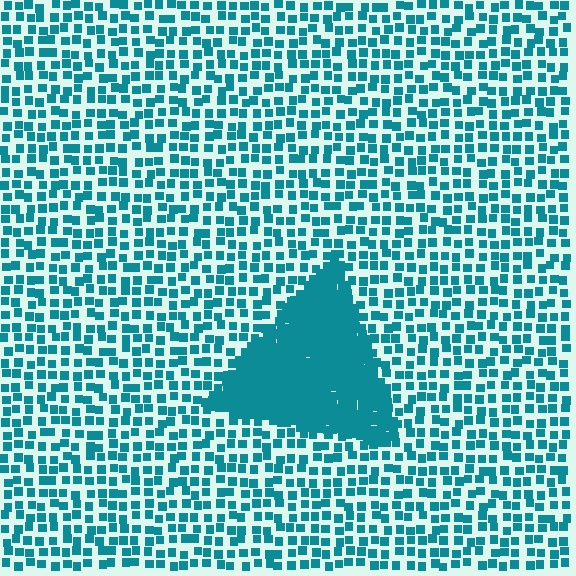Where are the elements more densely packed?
The elements are more densely packed inside the triangle boundary.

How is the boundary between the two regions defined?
The boundary is defined by a change in element density (approximately 3.1x ratio). All elements are the same color, size, and shape.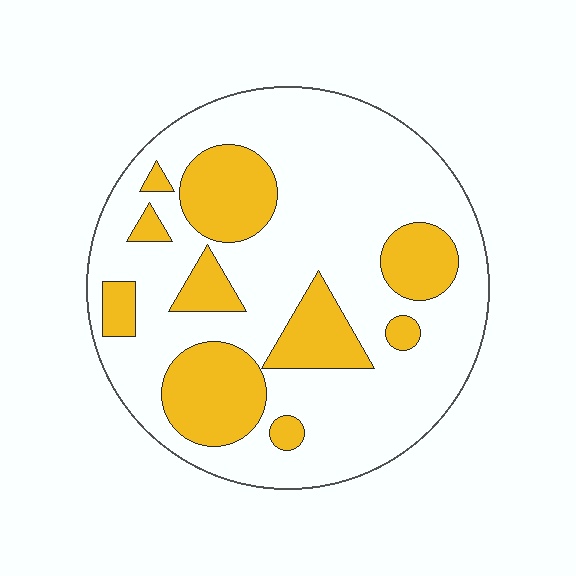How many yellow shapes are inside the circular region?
10.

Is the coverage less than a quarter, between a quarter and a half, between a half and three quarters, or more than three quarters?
Between a quarter and a half.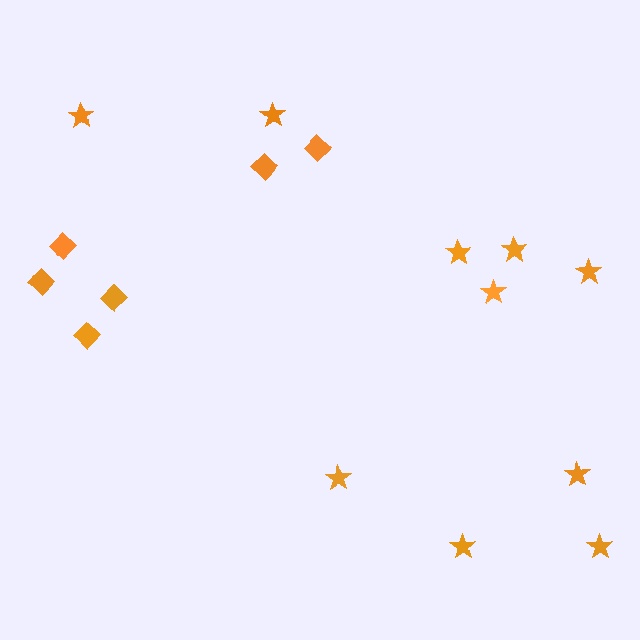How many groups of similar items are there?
There are 2 groups: one group of stars (10) and one group of diamonds (6).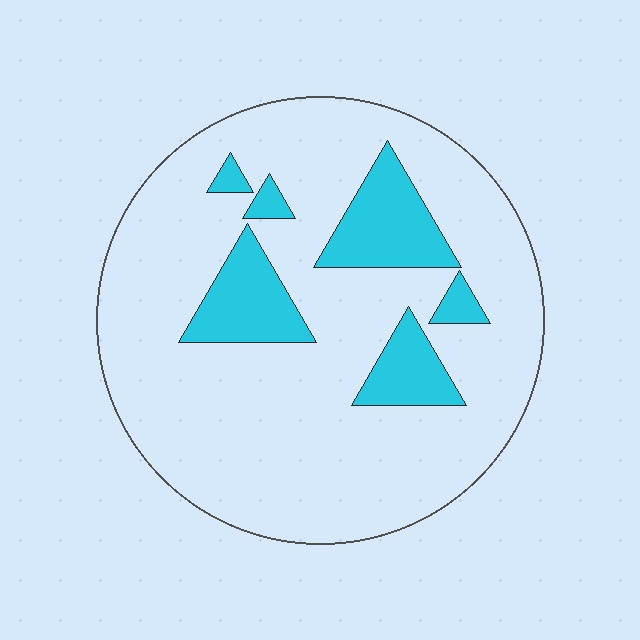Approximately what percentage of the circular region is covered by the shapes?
Approximately 20%.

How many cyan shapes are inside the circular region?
6.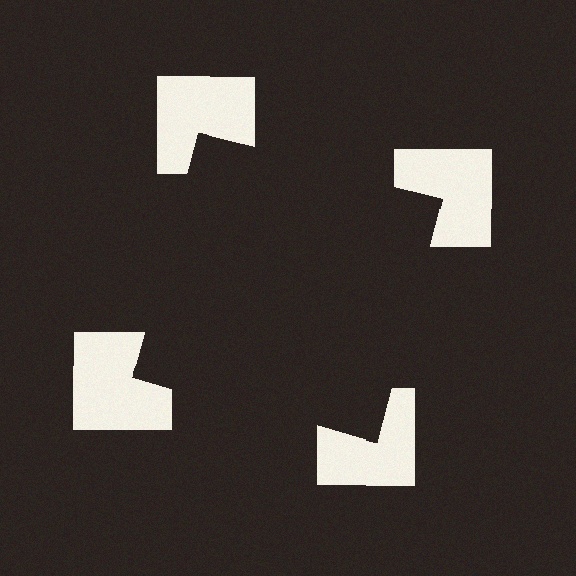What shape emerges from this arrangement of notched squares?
An illusory square — its edges are inferred from the aligned wedge cuts in the notched squares, not physically drawn.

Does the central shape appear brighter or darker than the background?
It typically appears slightly darker than the background, even though no actual brightness change is drawn.